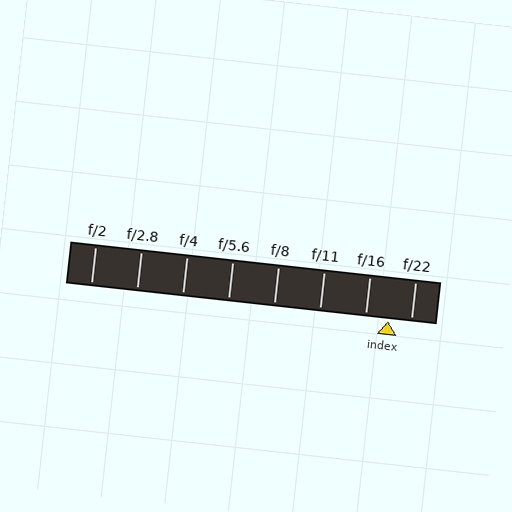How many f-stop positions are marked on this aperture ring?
There are 8 f-stop positions marked.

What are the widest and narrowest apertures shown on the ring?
The widest aperture shown is f/2 and the narrowest is f/22.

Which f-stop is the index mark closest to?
The index mark is closest to f/22.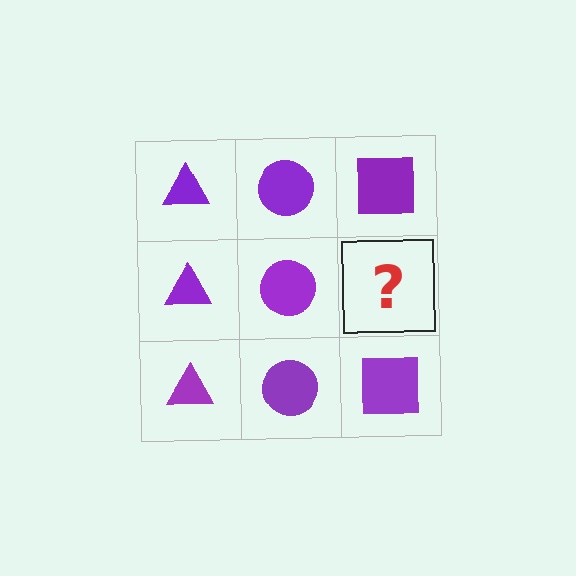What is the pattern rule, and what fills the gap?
The rule is that each column has a consistent shape. The gap should be filled with a purple square.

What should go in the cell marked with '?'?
The missing cell should contain a purple square.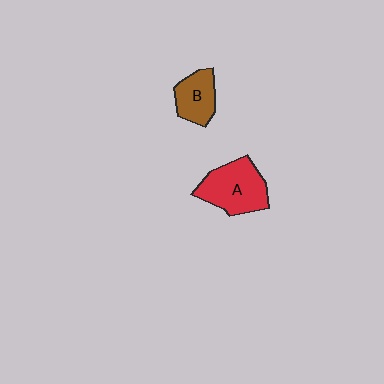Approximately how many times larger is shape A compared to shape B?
Approximately 1.6 times.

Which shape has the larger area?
Shape A (red).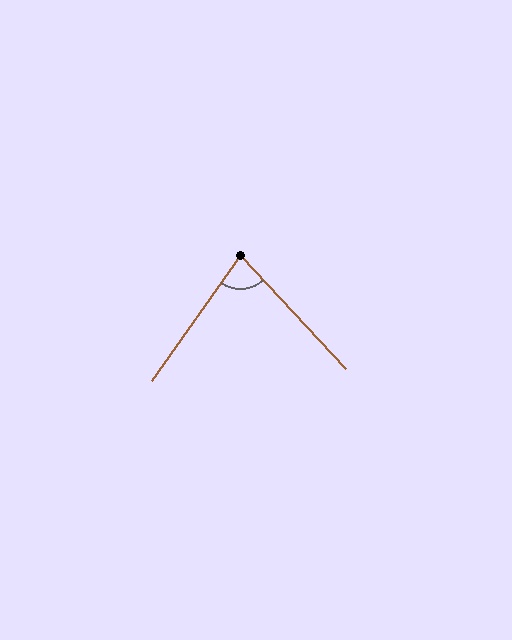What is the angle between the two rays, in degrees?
Approximately 78 degrees.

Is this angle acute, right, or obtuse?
It is acute.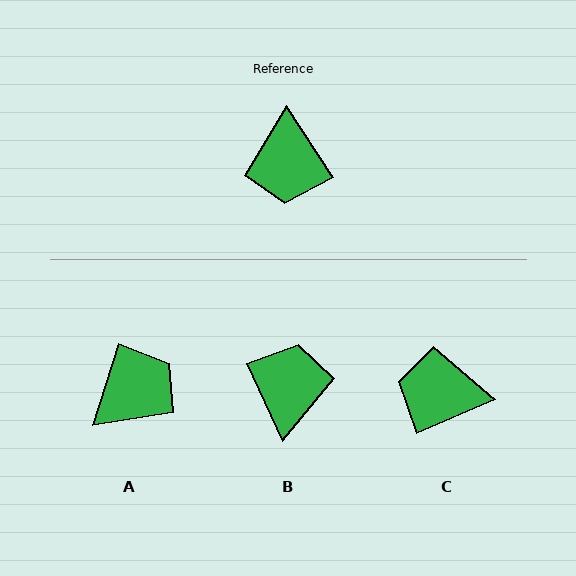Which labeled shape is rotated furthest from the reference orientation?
B, about 171 degrees away.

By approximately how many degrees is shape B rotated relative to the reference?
Approximately 171 degrees counter-clockwise.